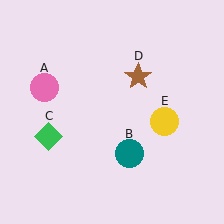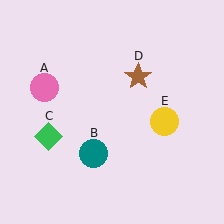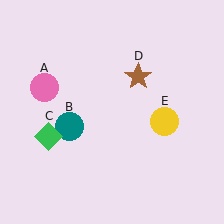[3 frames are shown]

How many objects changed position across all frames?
1 object changed position: teal circle (object B).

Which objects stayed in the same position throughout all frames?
Pink circle (object A) and green diamond (object C) and brown star (object D) and yellow circle (object E) remained stationary.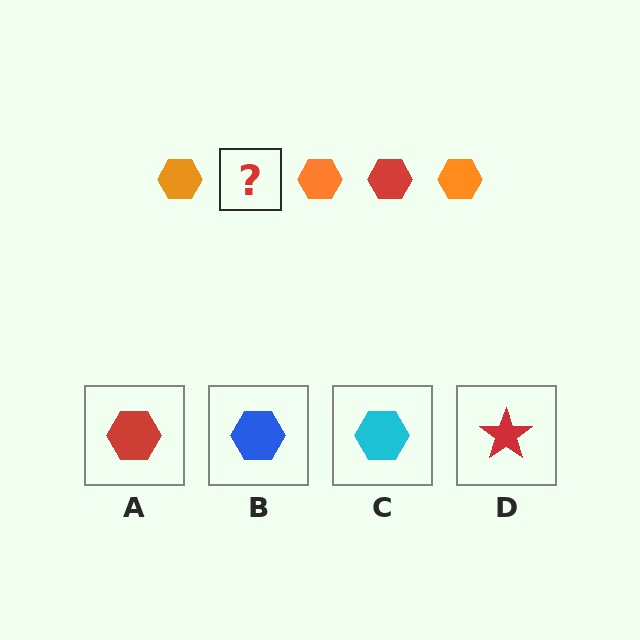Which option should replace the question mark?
Option A.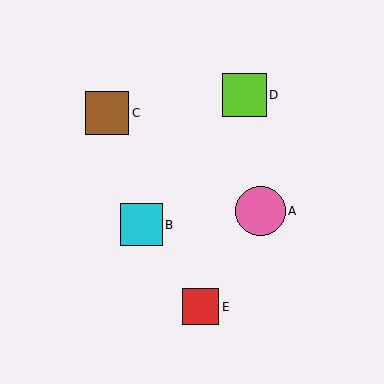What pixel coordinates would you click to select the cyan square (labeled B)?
Click at (141, 225) to select the cyan square B.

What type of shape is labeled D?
Shape D is a lime square.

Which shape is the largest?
The pink circle (labeled A) is the largest.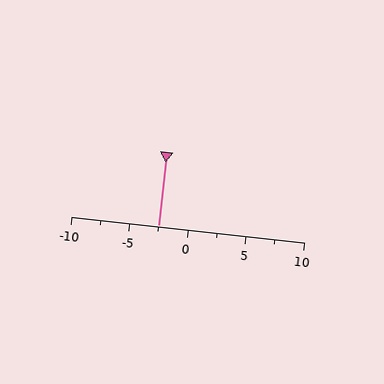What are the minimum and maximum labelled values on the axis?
The axis runs from -10 to 10.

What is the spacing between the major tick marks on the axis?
The major ticks are spaced 5 apart.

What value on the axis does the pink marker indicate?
The marker indicates approximately -2.5.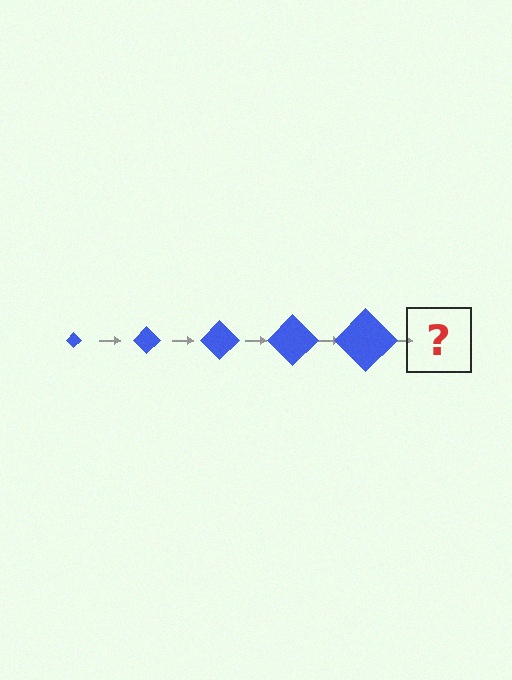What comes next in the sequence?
The next element should be a blue diamond, larger than the previous one.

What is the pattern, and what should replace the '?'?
The pattern is that the diamond gets progressively larger each step. The '?' should be a blue diamond, larger than the previous one.